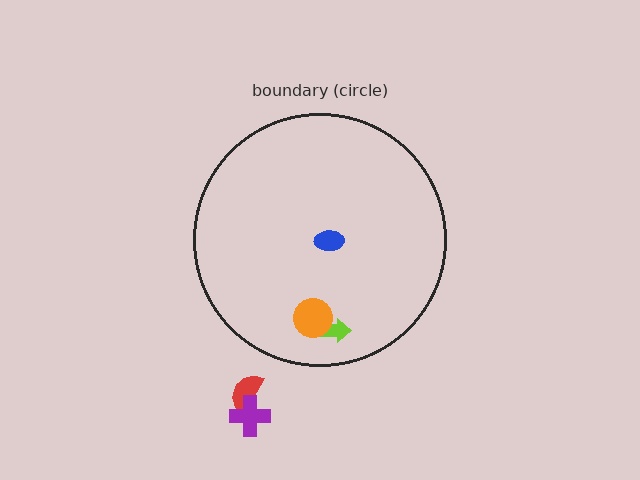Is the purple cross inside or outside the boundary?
Outside.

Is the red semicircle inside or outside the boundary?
Outside.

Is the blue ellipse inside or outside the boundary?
Inside.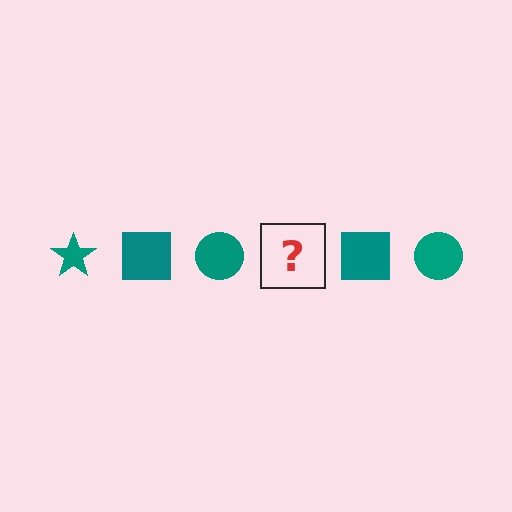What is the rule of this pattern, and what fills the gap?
The rule is that the pattern cycles through star, square, circle shapes in teal. The gap should be filled with a teal star.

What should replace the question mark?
The question mark should be replaced with a teal star.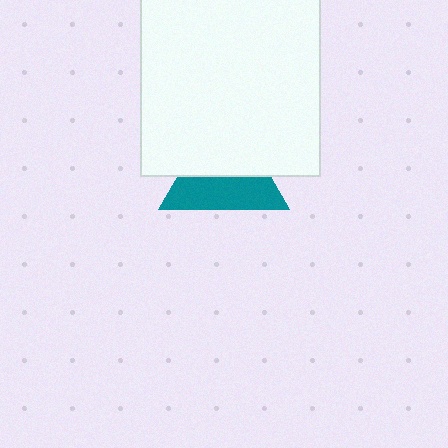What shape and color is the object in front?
The object in front is a white square.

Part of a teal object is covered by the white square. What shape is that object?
It is a triangle.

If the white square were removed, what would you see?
You would see the complete teal triangle.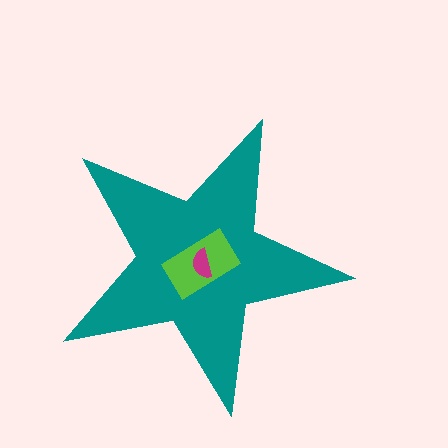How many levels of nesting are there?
3.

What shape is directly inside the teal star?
The lime rectangle.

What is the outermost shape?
The teal star.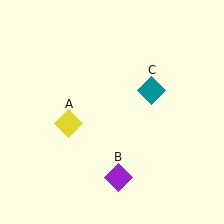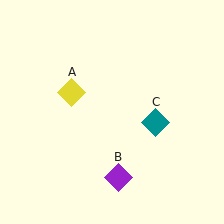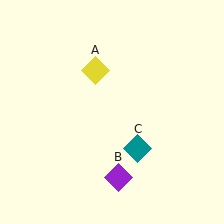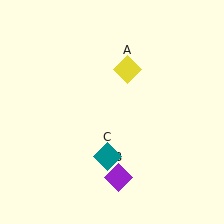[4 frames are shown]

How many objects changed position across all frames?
2 objects changed position: yellow diamond (object A), teal diamond (object C).